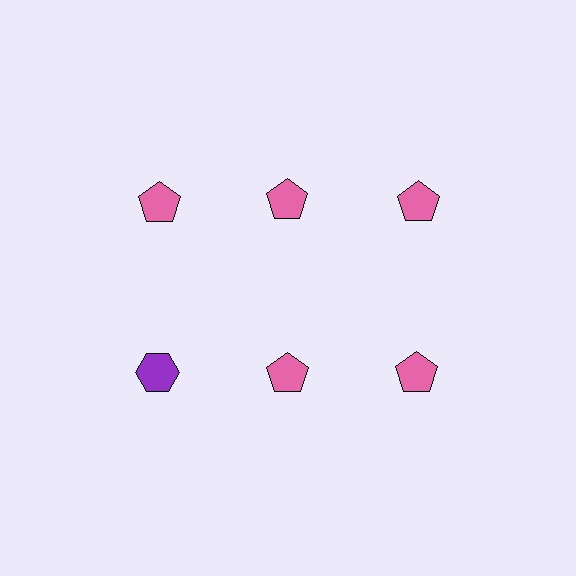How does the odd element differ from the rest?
It differs in both color (purple instead of pink) and shape (hexagon instead of pentagon).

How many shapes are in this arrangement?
There are 6 shapes arranged in a grid pattern.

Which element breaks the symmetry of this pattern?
The purple hexagon in the second row, leftmost column breaks the symmetry. All other shapes are pink pentagons.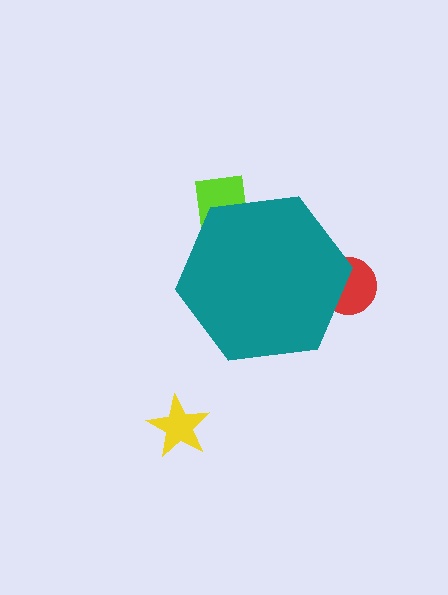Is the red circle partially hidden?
Yes, the red circle is partially hidden behind the teal hexagon.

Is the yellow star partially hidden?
No, the yellow star is fully visible.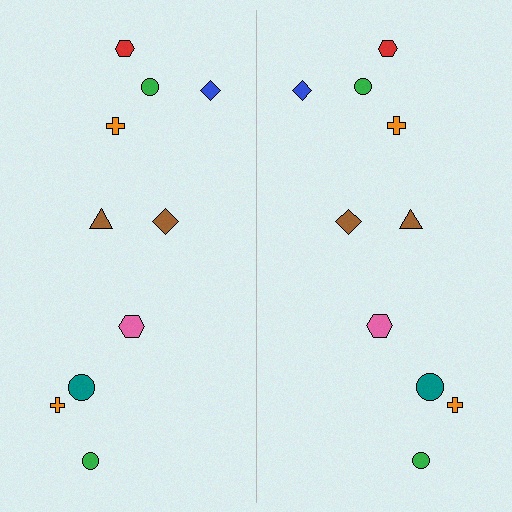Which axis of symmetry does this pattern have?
The pattern has a vertical axis of symmetry running through the center of the image.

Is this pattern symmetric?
Yes, this pattern has bilateral (reflection) symmetry.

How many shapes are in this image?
There are 20 shapes in this image.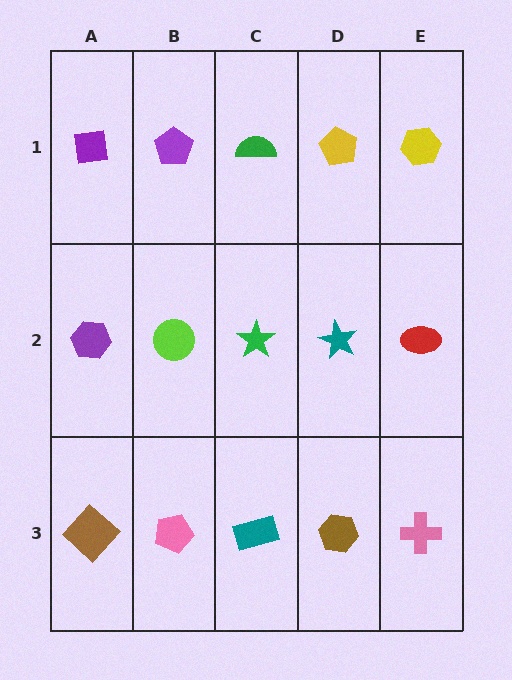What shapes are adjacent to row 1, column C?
A green star (row 2, column C), a purple pentagon (row 1, column B), a yellow pentagon (row 1, column D).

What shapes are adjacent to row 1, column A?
A purple hexagon (row 2, column A), a purple pentagon (row 1, column B).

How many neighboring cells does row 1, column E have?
2.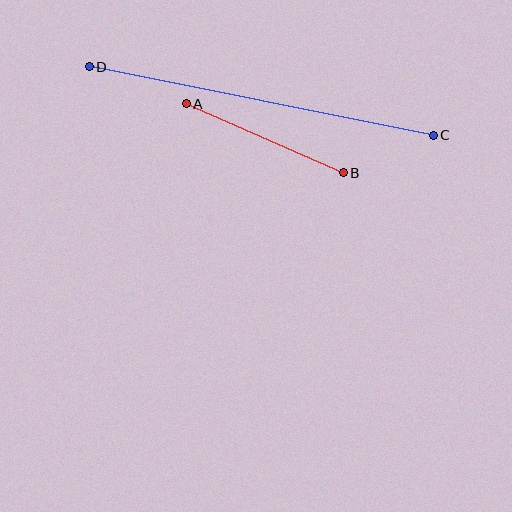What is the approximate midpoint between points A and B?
The midpoint is at approximately (265, 138) pixels.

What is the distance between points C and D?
The distance is approximately 351 pixels.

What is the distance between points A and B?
The distance is approximately 172 pixels.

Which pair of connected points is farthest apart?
Points C and D are farthest apart.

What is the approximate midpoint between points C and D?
The midpoint is at approximately (261, 101) pixels.